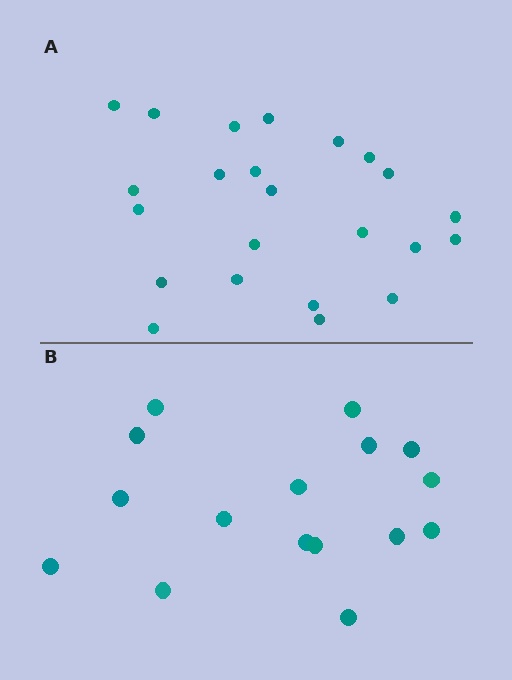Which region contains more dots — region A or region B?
Region A (the top region) has more dots.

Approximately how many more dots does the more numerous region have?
Region A has roughly 8 or so more dots than region B.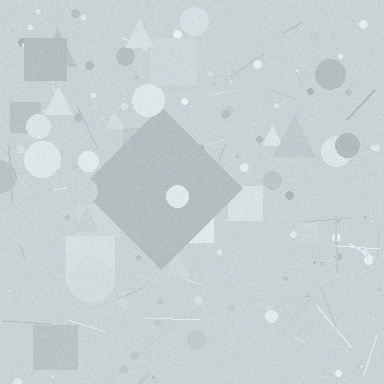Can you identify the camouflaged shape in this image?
The camouflaged shape is a diamond.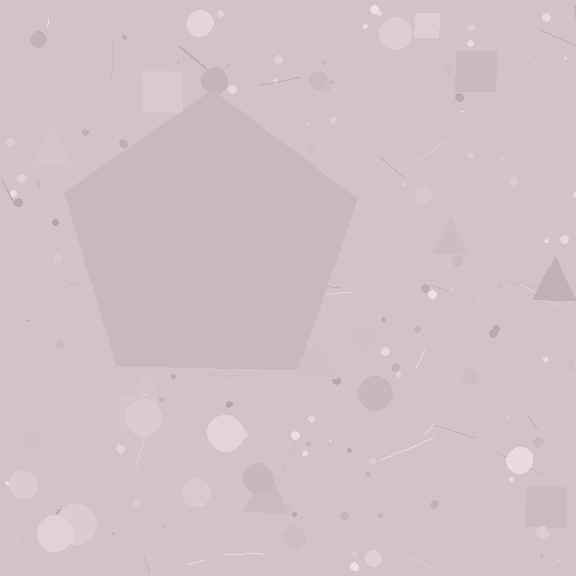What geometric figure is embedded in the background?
A pentagon is embedded in the background.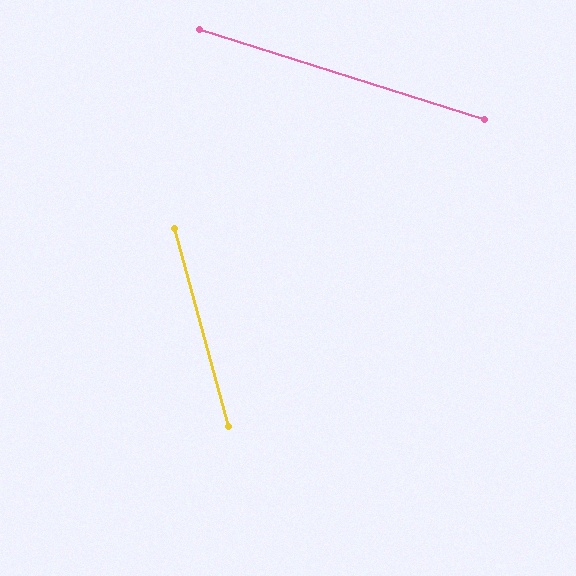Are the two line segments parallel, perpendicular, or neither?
Neither parallel nor perpendicular — they differ by about 57°.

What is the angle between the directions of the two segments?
Approximately 57 degrees.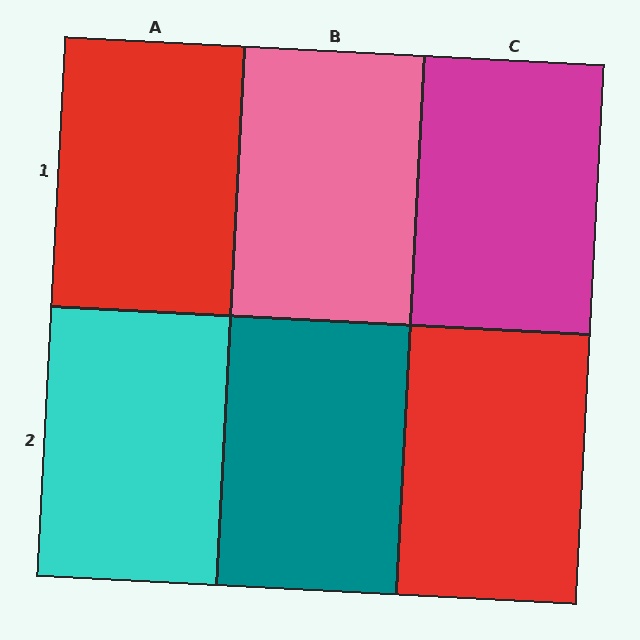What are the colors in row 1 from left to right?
Red, pink, magenta.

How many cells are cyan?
1 cell is cyan.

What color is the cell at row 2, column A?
Cyan.